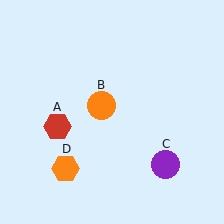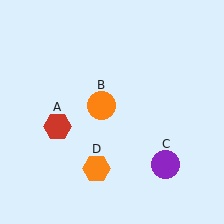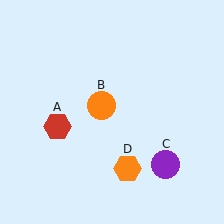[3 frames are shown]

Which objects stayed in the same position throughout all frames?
Red hexagon (object A) and orange circle (object B) and purple circle (object C) remained stationary.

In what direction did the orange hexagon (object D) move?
The orange hexagon (object D) moved right.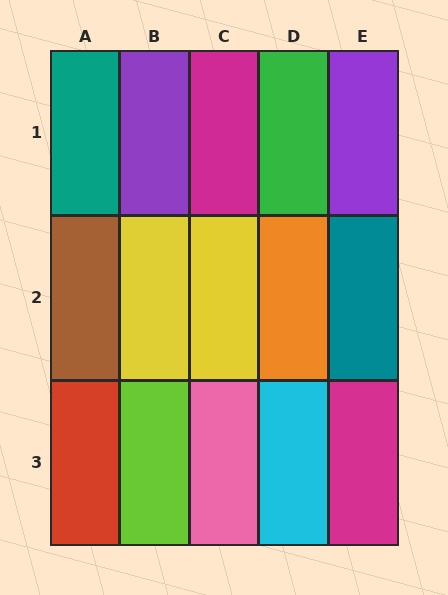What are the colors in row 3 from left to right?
Red, lime, pink, cyan, magenta.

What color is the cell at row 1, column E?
Purple.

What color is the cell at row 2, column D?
Orange.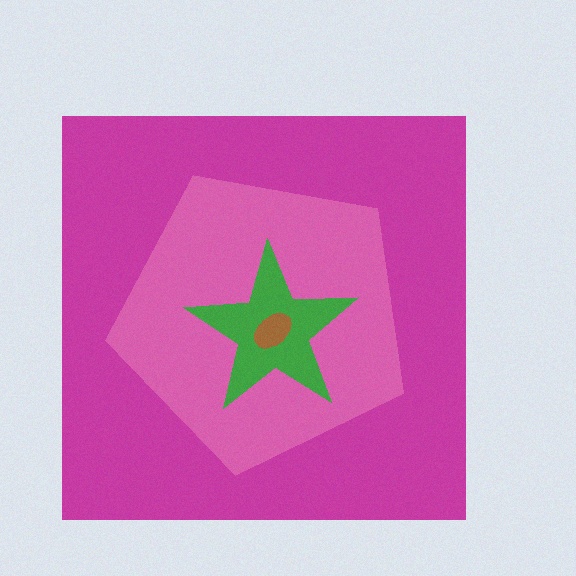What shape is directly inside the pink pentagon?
The green star.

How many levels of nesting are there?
4.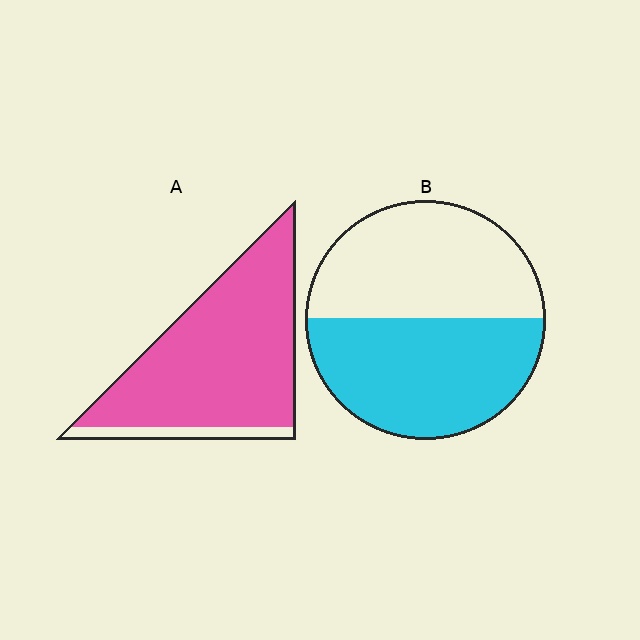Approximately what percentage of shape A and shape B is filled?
A is approximately 90% and B is approximately 50%.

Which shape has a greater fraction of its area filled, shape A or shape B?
Shape A.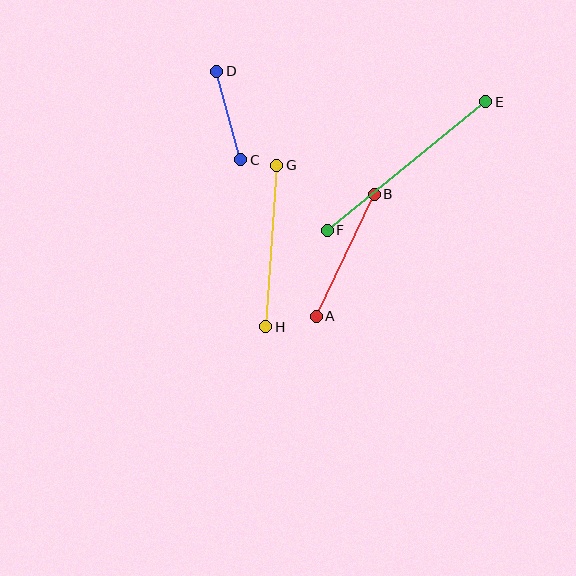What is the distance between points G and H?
The distance is approximately 162 pixels.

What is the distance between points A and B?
The distance is approximately 135 pixels.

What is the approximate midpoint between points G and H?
The midpoint is at approximately (271, 246) pixels.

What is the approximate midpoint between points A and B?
The midpoint is at approximately (345, 255) pixels.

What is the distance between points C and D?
The distance is approximately 91 pixels.